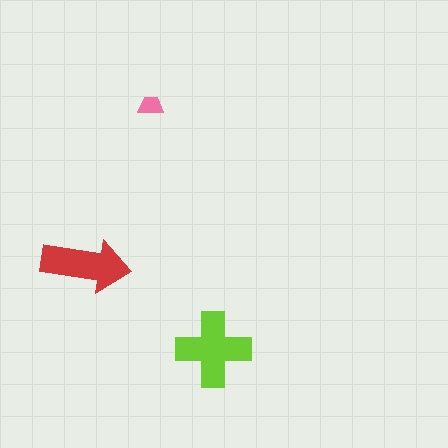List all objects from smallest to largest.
The pink trapezoid, the red arrow, the lime cross.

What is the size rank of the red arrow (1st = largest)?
2nd.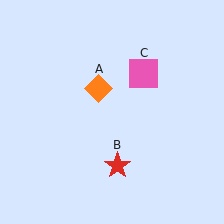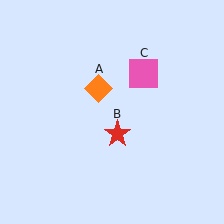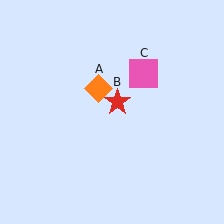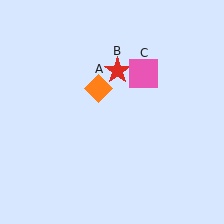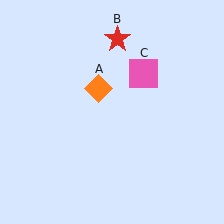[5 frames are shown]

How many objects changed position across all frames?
1 object changed position: red star (object B).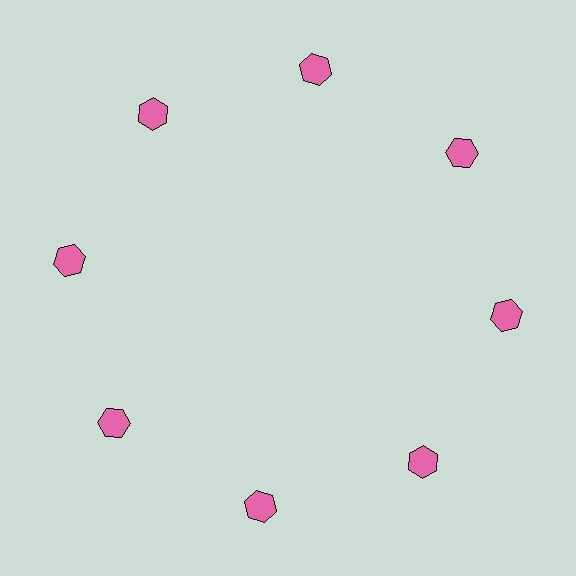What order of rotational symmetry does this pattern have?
This pattern has 8-fold rotational symmetry.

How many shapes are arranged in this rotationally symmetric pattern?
There are 8 shapes, arranged in 8 groups of 1.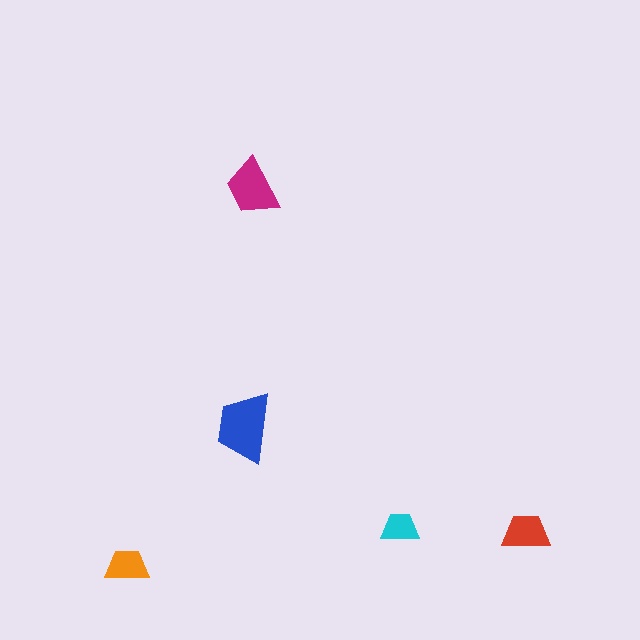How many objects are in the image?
There are 5 objects in the image.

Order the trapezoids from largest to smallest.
the blue one, the magenta one, the red one, the orange one, the cyan one.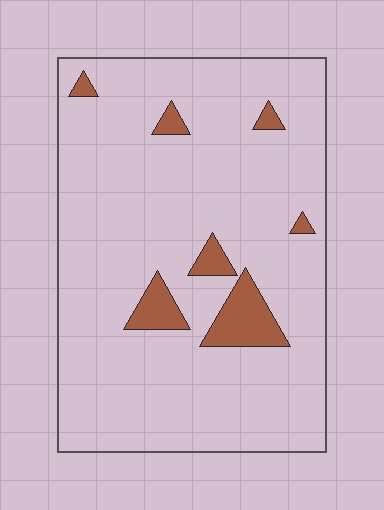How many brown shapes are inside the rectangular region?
7.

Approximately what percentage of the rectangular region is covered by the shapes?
Approximately 10%.